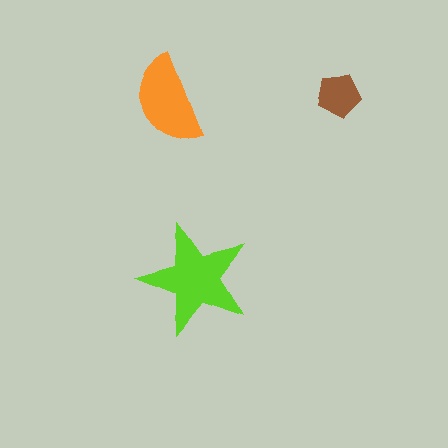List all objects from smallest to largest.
The brown pentagon, the orange semicircle, the lime star.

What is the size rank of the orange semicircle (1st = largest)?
2nd.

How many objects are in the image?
There are 3 objects in the image.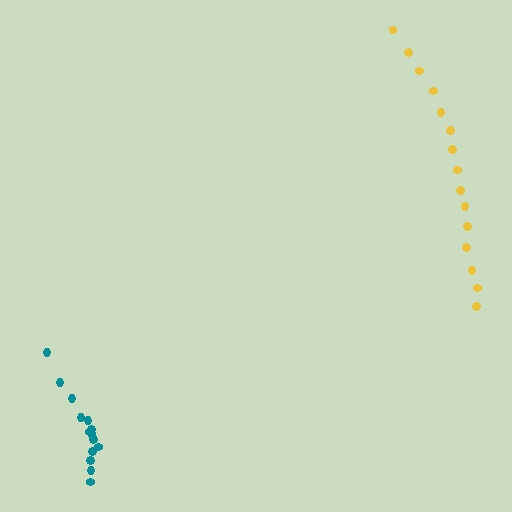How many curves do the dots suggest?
There are 2 distinct paths.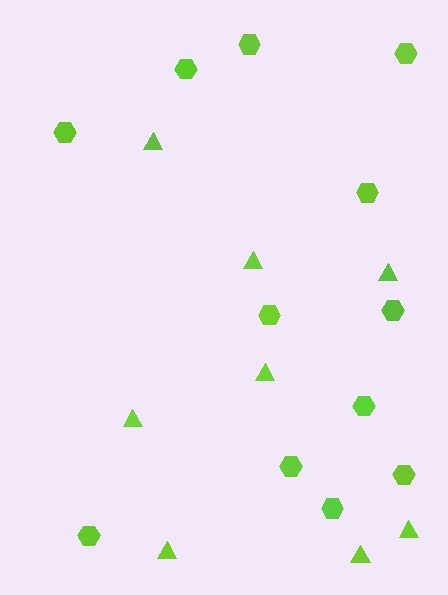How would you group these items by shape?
There are 2 groups: one group of triangles (8) and one group of hexagons (12).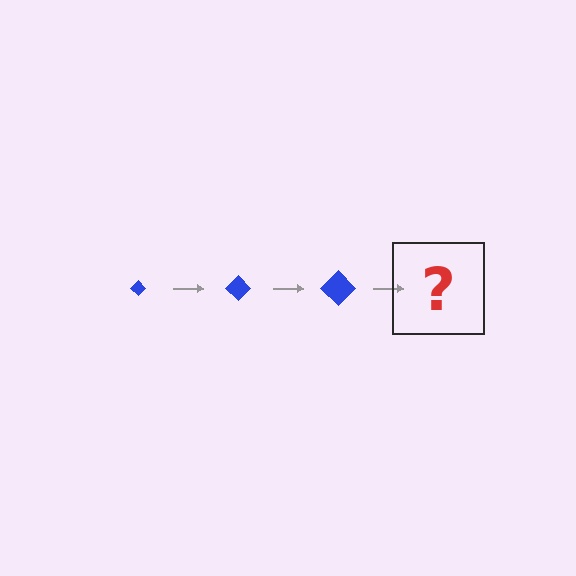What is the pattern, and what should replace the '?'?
The pattern is that the diamond gets progressively larger each step. The '?' should be a blue diamond, larger than the previous one.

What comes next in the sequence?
The next element should be a blue diamond, larger than the previous one.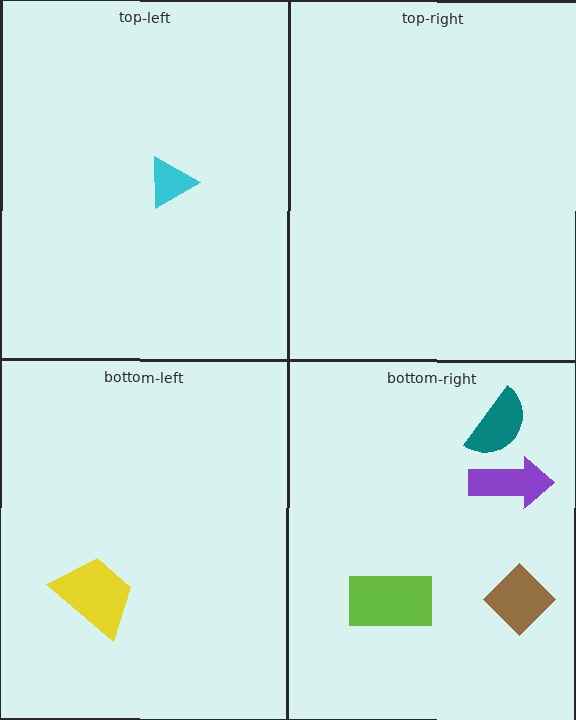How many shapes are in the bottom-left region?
1.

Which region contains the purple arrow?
The bottom-right region.